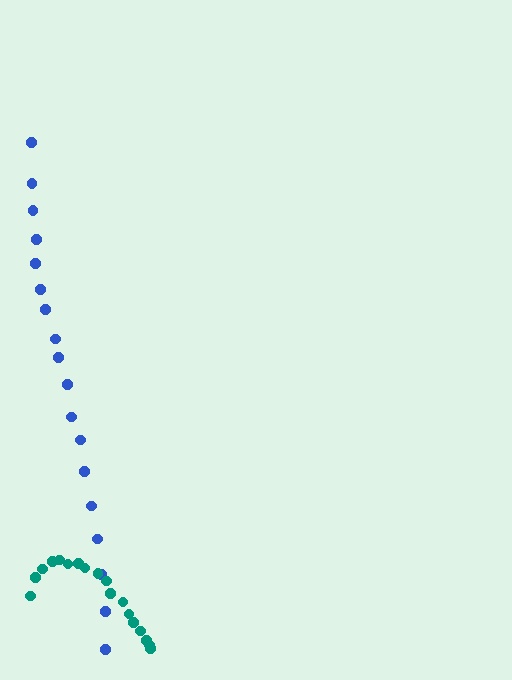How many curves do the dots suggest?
There are 2 distinct paths.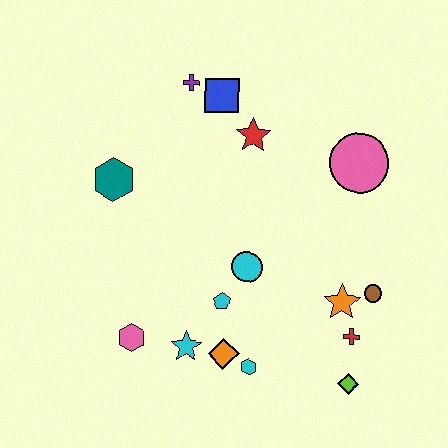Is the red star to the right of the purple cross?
Yes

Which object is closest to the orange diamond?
The cyan hexagon is closest to the orange diamond.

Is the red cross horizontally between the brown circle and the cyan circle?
Yes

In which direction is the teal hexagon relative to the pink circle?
The teal hexagon is to the left of the pink circle.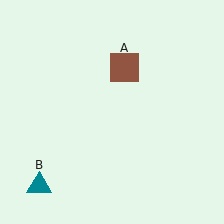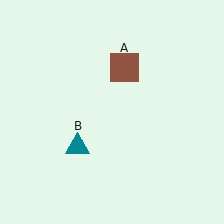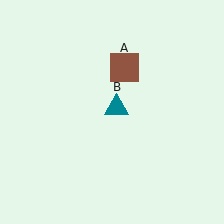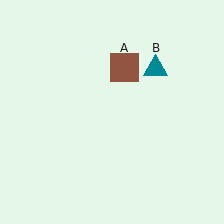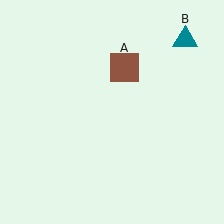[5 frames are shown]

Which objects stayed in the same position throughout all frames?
Brown square (object A) remained stationary.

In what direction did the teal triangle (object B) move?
The teal triangle (object B) moved up and to the right.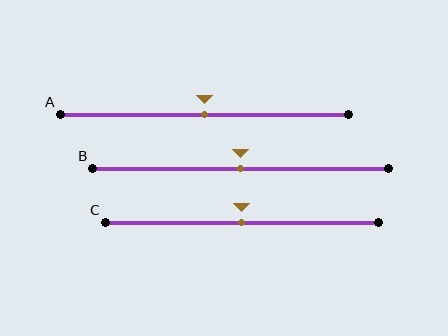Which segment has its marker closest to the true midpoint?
Segment A has its marker closest to the true midpoint.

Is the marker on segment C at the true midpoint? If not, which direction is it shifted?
Yes, the marker on segment C is at the true midpoint.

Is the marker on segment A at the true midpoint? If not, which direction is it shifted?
Yes, the marker on segment A is at the true midpoint.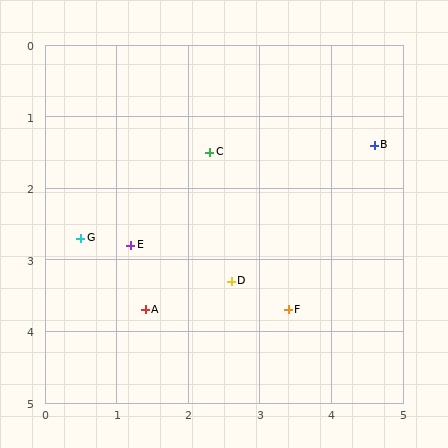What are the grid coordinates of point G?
Point G is at approximately (0.5, 2.7).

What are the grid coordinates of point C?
Point C is at approximately (2.3, 1.5).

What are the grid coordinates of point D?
Point D is at approximately (2.6, 3.3).